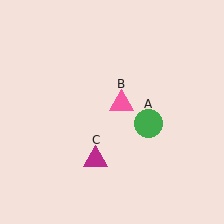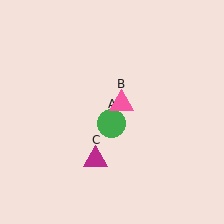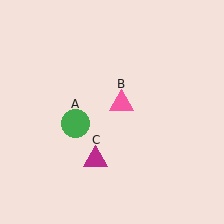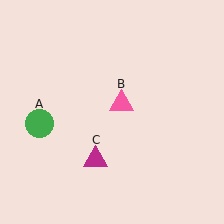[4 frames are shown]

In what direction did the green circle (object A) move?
The green circle (object A) moved left.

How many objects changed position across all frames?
1 object changed position: green circle (object A).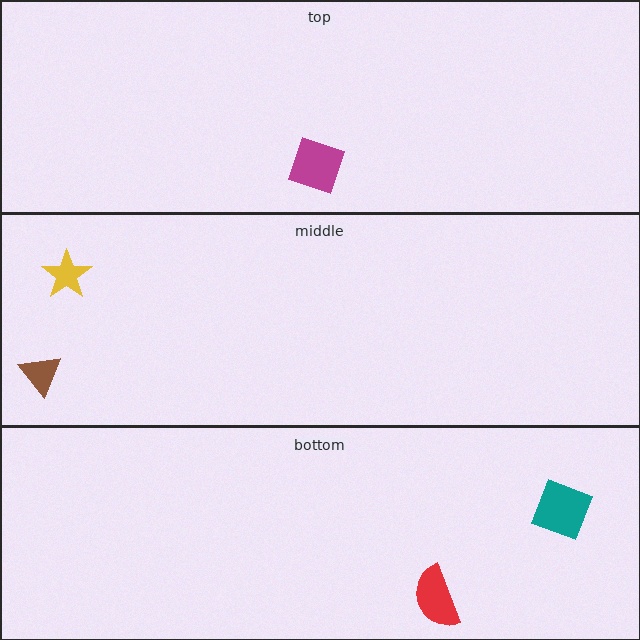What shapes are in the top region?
The magenta square.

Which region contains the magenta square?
The top region.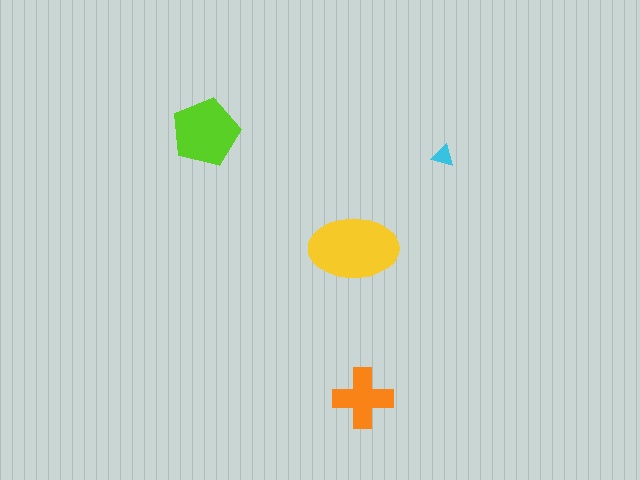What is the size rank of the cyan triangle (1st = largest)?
4th.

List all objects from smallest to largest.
The cyan triangle, the orange cross, the lime pentagon, the yellow ellipse.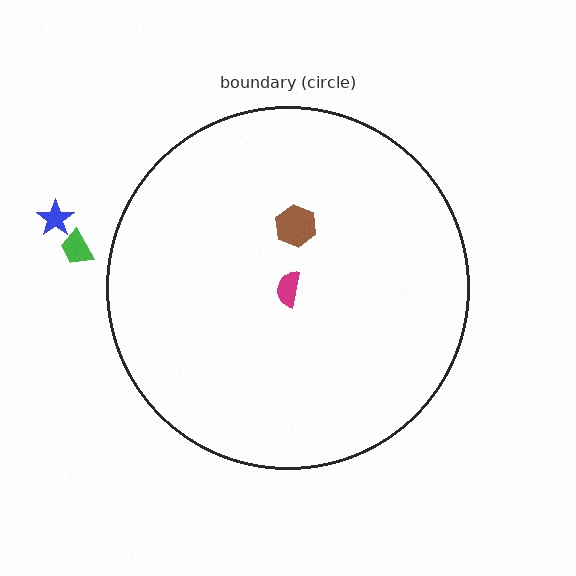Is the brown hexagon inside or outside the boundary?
Inside.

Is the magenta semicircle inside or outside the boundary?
Inside.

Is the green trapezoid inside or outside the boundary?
Outside.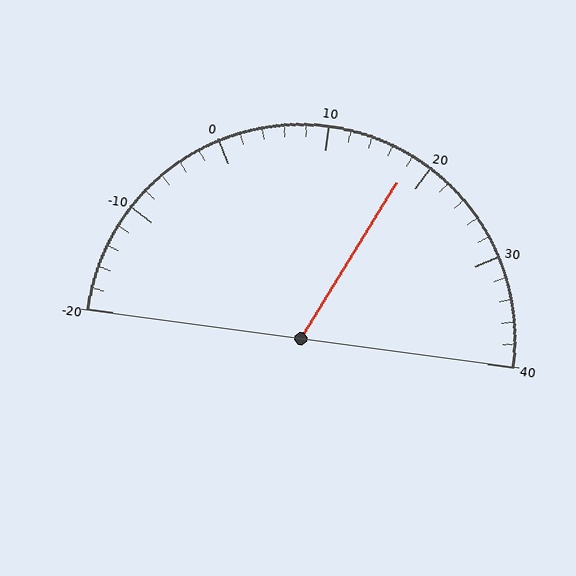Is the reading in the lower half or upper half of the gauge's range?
The reading is in the upper half of the range (-20 to 40).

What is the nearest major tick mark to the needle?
The nearest major tick mark is 20.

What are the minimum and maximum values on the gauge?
The gauge ranges from -20 to 40.